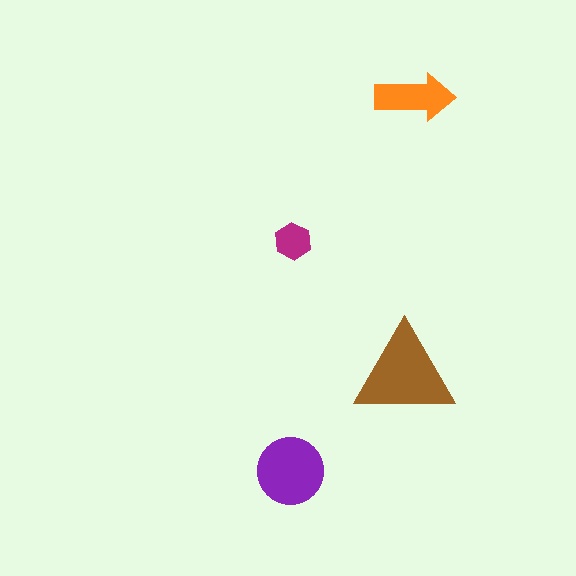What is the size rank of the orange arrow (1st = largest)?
3rd.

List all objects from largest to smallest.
The brown triangle, the purple circle, the orange arrow, the magenta hexagon.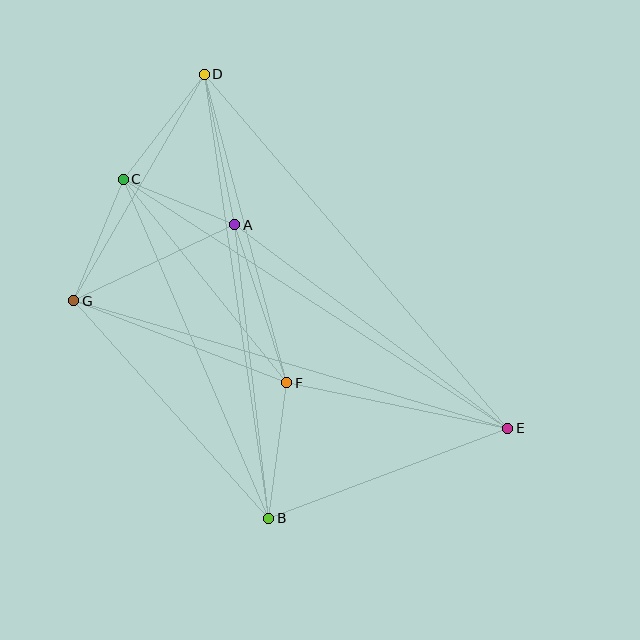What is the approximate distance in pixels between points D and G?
The distance between D and G is approximately 261 pixels.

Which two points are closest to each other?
Points A and C are closest to each other.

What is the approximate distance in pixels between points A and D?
The distance between A and D is approximately 153 pixels.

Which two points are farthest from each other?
Points D and E are farthest from each other.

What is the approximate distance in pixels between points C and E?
The distance between C and E is approximately 458 pixels.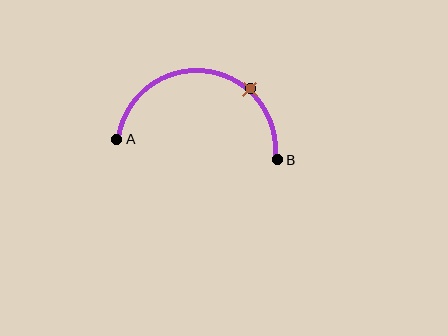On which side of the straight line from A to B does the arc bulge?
The arc bulges above the straight line connecting A and B.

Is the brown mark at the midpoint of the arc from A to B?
No. The brown mark lies on the arc but is closer to endpoint B. The arc midpoint would be at the point on the curve equidistant along the arc from both A and B.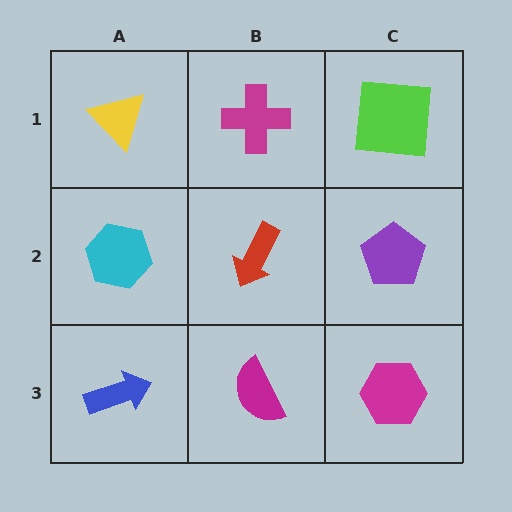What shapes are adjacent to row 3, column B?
A red arrow (row 2, column B), a blue arrow (row 3, column A), a magenta hexagon (row 3, column C).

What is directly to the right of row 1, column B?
A lime square.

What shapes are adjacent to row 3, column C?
A purple pentagon (row 2, column C), a magenta semicircle (row 3, column B).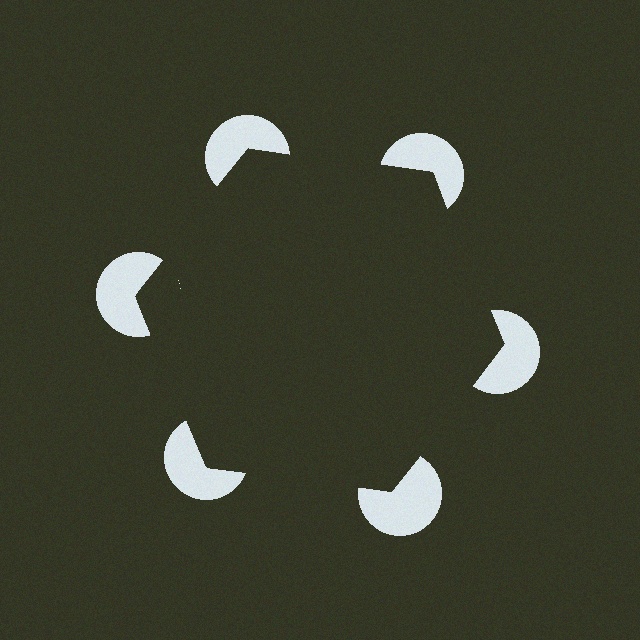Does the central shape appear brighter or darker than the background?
It typically appears slightly darker than the background, even though no actual brightness change is drawn.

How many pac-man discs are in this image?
There are 6 — one at each vertex of the illusory hexagon.